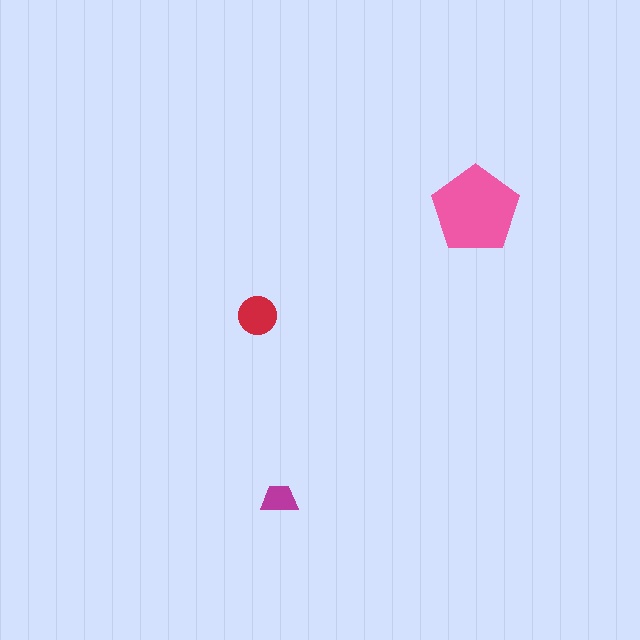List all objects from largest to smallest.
The pink pentagon, the red circle, the magenta trapezoid.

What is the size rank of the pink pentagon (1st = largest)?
1st.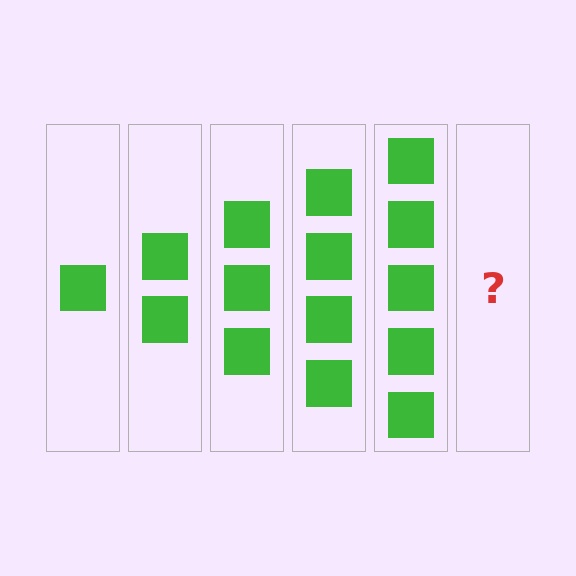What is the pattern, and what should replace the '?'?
The pattern is that each step adds one more square. The '?' should be 6 squares.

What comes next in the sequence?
The next element should be 6 squares.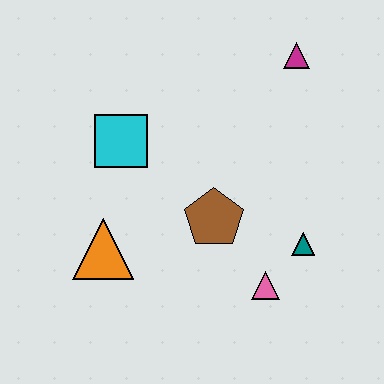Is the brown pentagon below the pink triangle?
No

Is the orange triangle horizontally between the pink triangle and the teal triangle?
No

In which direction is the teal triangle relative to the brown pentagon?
The teal triangle is to the right of the brown pentagon.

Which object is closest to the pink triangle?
The teal triangle is closest to the pink triangle.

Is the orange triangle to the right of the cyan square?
No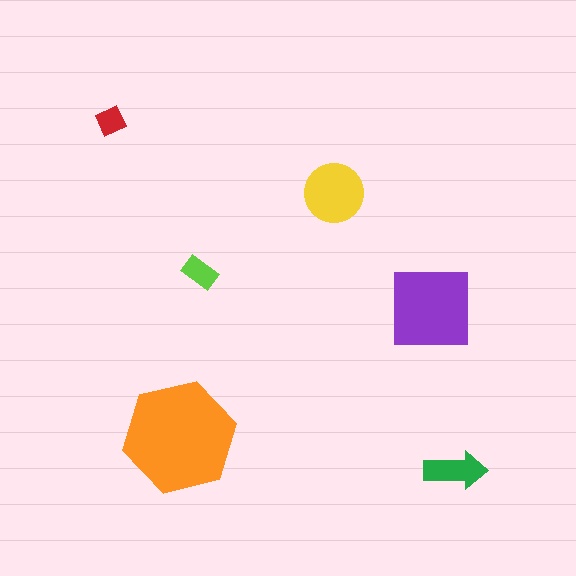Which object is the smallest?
The red diamond.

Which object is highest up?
The red diamond is topmost.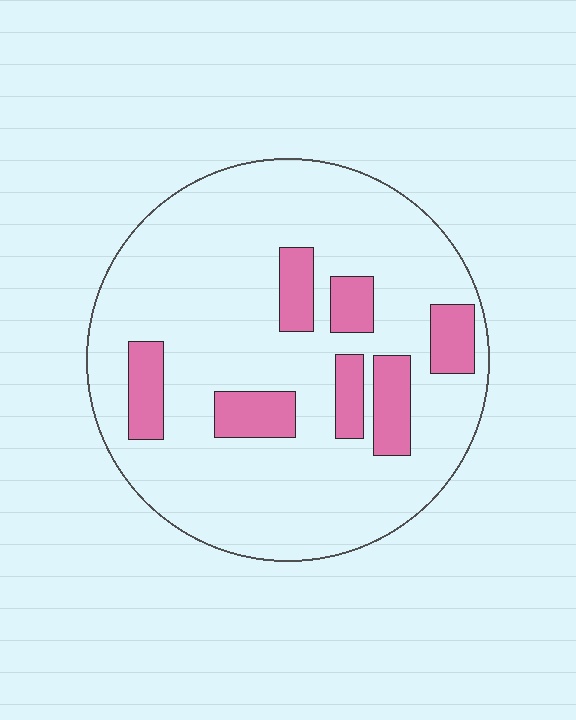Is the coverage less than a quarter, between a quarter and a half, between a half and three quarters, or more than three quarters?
Less than a quarter.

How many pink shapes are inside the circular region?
7.